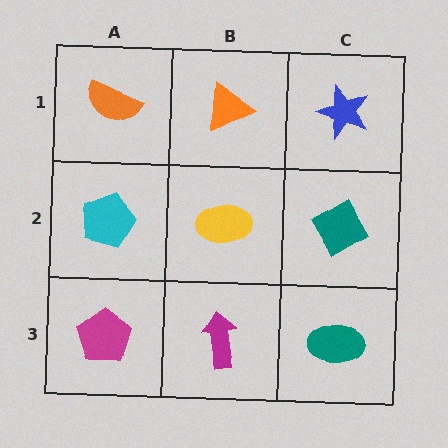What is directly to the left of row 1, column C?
An orange triangle.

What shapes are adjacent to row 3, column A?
A cyan pentagon (row 2, column A), a magenta arrow (row 3, column B).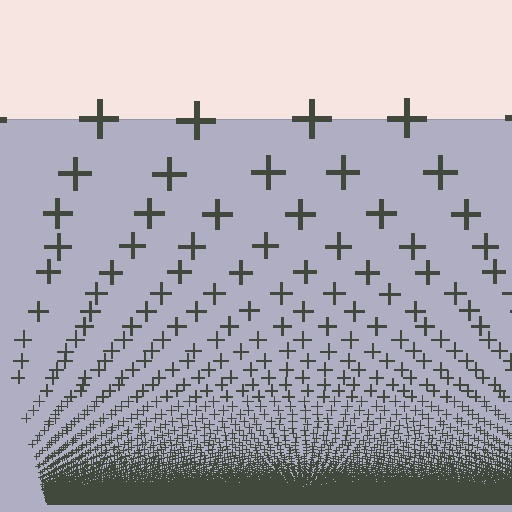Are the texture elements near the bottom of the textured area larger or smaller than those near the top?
Smaller. The gradient is inverted — elements near the bottom are smaller and denser.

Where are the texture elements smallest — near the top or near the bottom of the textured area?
Near the bottom.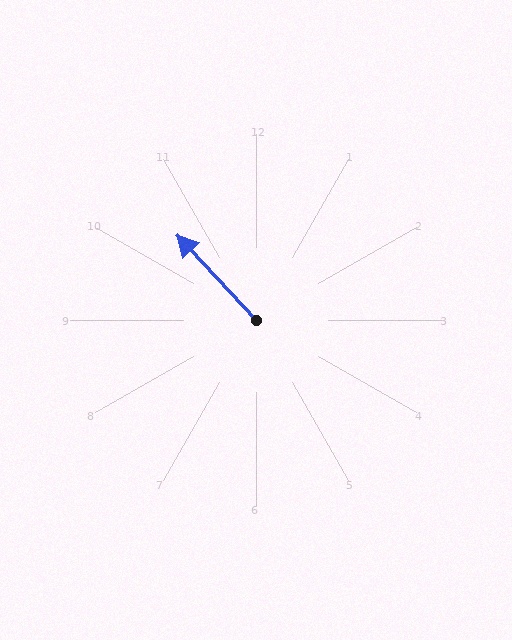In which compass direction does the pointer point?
Northwest.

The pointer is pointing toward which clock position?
Roughly 11 o'clock.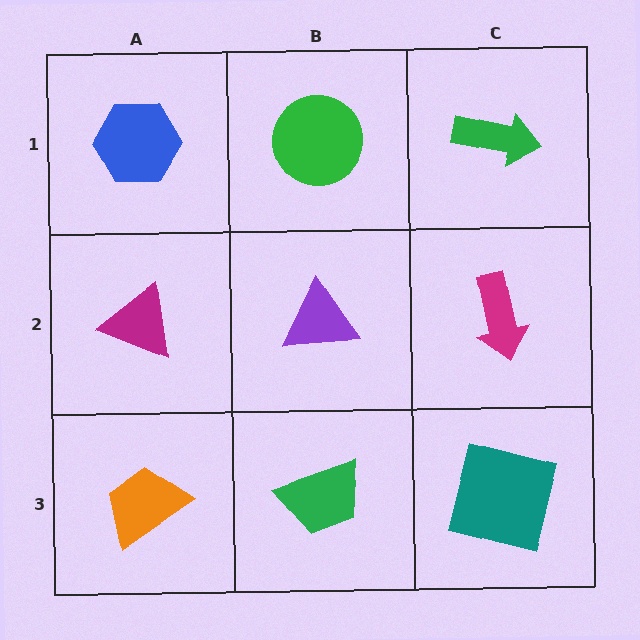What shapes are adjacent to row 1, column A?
A magenta triangle (row 2, column A), a green circle (row 1, column B).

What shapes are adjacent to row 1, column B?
A purple triangle (row 2, column B), a blue hexagon (row 1, column A), a green arrow (row 1, column C).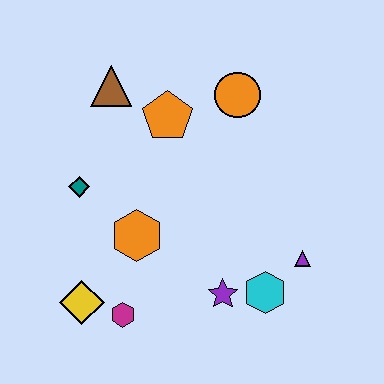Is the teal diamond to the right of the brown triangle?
No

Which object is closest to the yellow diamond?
The magenta hexagon is closest to the yellow diamond.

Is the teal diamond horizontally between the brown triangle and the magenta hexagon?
No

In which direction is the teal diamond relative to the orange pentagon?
The teal diamond is to the left of the orange pentagon.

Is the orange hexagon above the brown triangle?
No